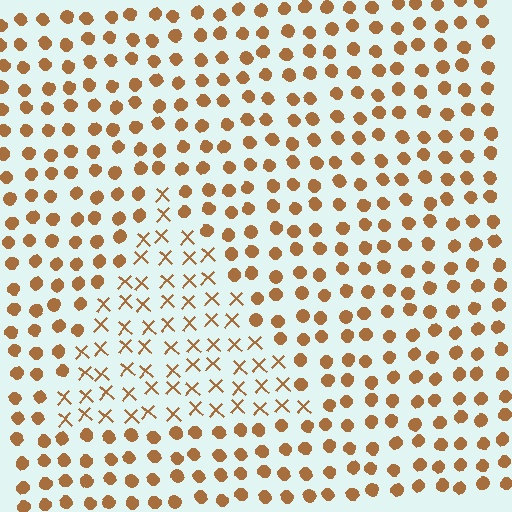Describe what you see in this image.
The image is filled with small brown elements arranged in a uniform grid. A triangle-shaped region contains X marks, while the surrounding area contains circles. The boundary is defined purely by the change in element shape.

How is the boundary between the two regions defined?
The boundary is defined by a change in element shape: X marks inside vs. circles outside. All elements share the same color and spacing.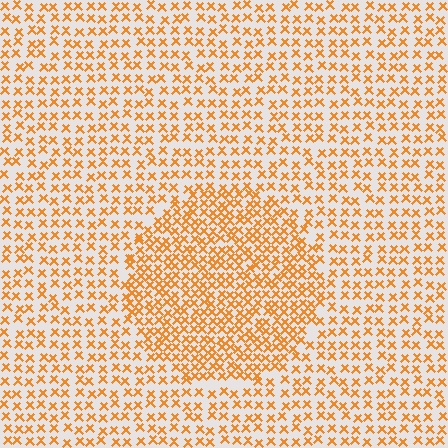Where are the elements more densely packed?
The elements are more densely packed inside the circle boundary.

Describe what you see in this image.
The image contains small orange elements arranged at two different densities. A circle-shaped region is visible where the elements are more densely packed than the surrounding area.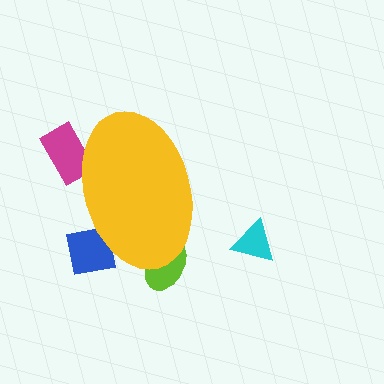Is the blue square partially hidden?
Yes, the blue square is partially hidden behind the yellow ellipse.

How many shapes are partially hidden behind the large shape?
3 shapes are partially hidden.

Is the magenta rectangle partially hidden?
Yes, the magenta rectangle is partially hidden behind the yellow ellipse.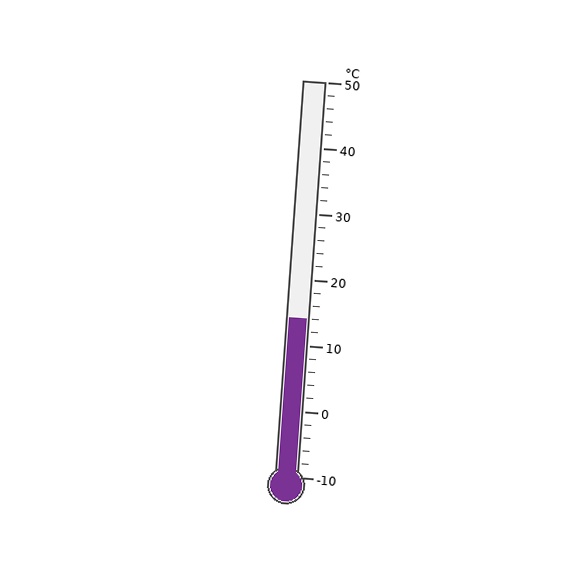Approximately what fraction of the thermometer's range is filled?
The thermometer is filled to approximately 40% of its range.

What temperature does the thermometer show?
The thermometer shows approximately 14°C.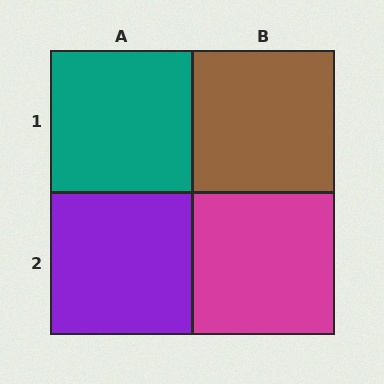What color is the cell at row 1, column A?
Teal.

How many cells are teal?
1 cell is teal.